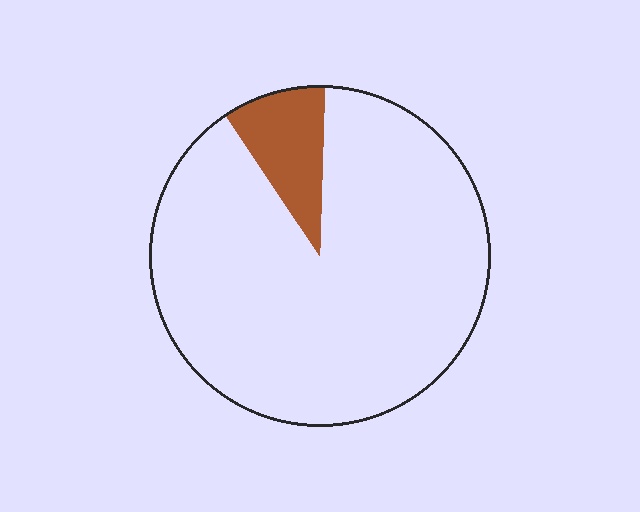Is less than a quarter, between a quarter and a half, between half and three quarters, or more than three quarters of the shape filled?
Less than a quarter.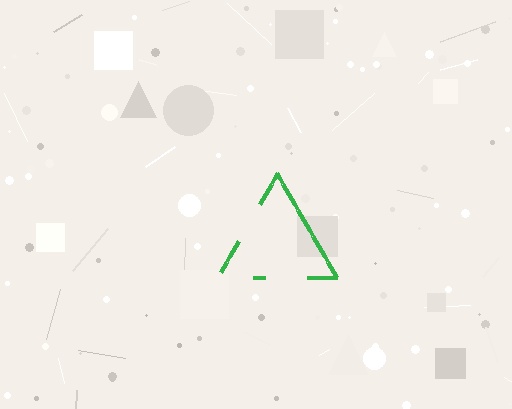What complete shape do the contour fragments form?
The contour fragments form a triangle.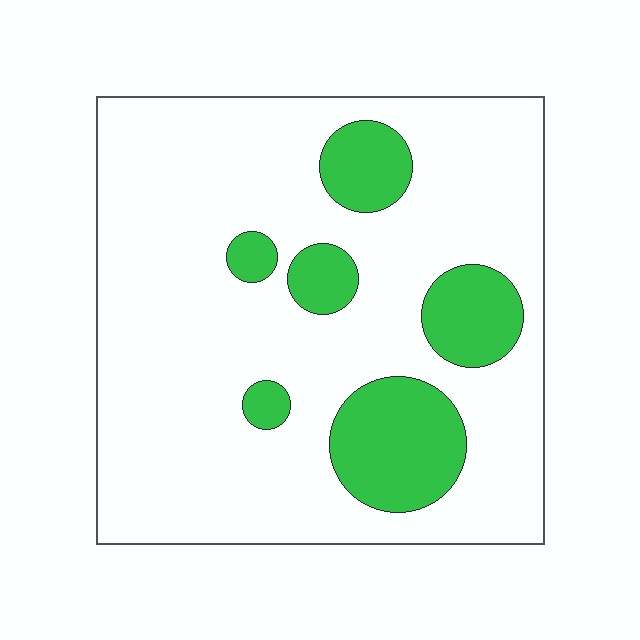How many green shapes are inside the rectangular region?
6.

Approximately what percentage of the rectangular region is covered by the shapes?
Approximately 20%.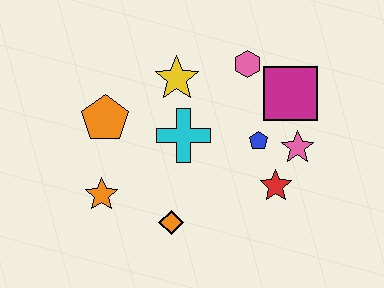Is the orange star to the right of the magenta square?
No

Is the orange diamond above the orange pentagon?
No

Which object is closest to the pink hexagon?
The magenta square is closest to the pink hexagon.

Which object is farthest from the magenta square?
The orange star is farthest from the magenta square.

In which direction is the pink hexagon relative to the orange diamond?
The pink hexagon is above the orange diamond.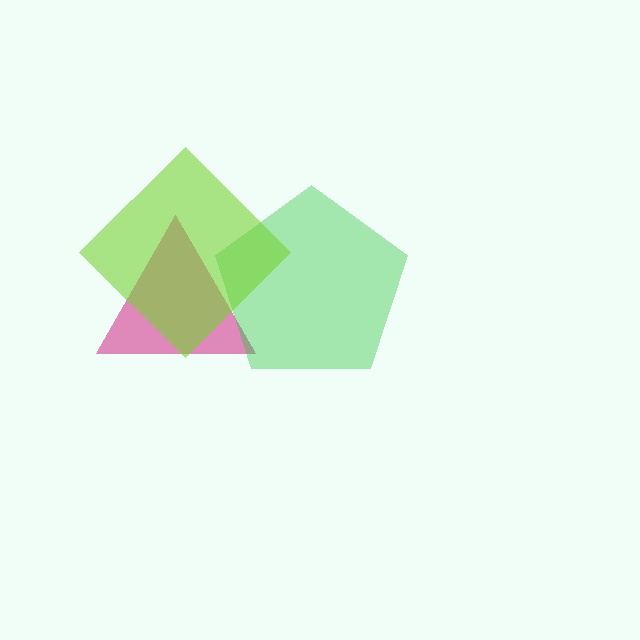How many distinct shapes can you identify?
There are 3 distinct shapes: a magenta triangle, a green pentagon, a lime diamond.